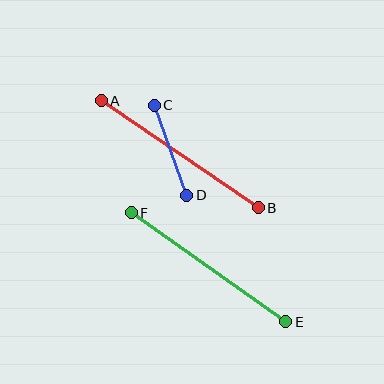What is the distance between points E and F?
The distance is approximately 189 pixels.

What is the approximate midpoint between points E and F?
The midpoint is at approximately (208, 267) pixels.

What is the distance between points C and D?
The distance is approximately 96 pixels.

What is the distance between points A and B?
The distance is approximately 190 pixels.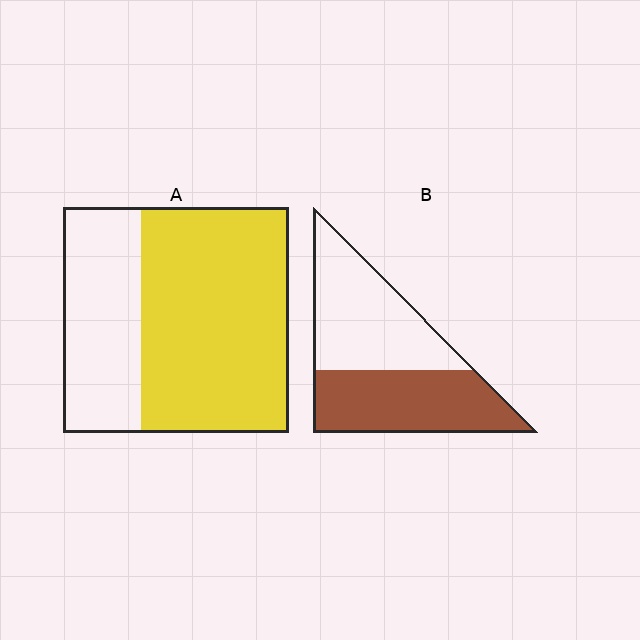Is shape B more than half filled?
Roughly half.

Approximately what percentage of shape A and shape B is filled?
A is approximately 65% and B is approximately 50%.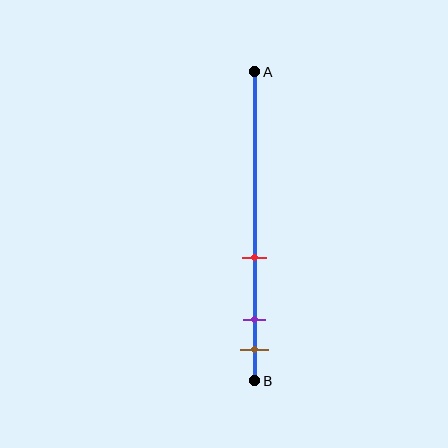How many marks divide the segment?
There are 3 marks dividing the segment.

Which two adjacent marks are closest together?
The purple and brown marks are the closest adjacent pair.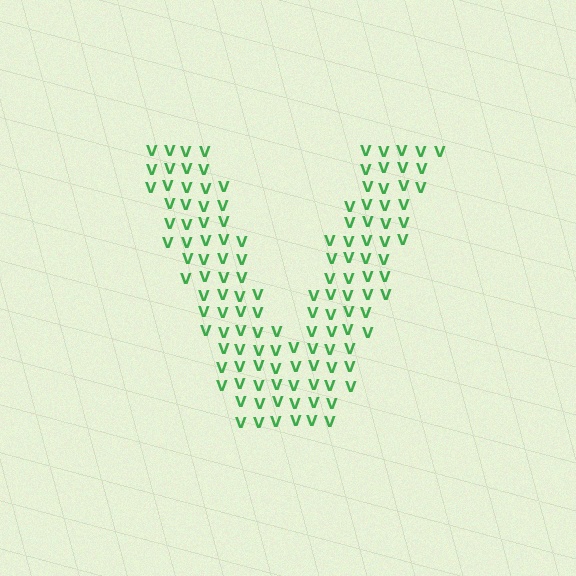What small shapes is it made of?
It is made of small letter V's.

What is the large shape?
The large shape is the letter V.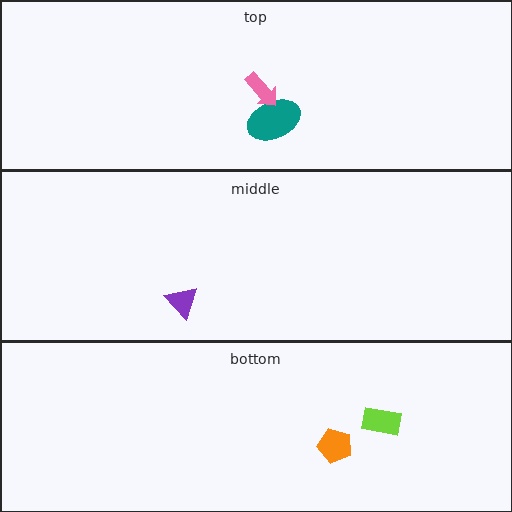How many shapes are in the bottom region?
2.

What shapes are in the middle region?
The purple triangle.